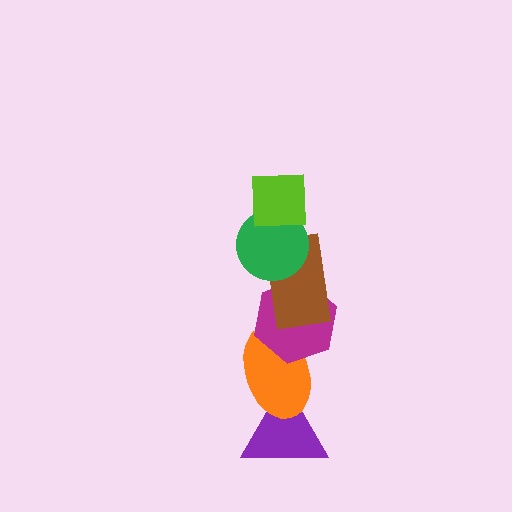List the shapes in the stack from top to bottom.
From top to bottom: the lime square, the green circle, the brown rectangle, the magenta hexagon, the orange ellipse, the purple triangle.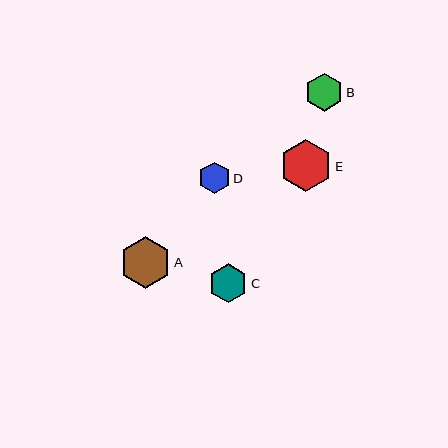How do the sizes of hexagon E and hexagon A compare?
Hexagon E and hexagon A are approximately the same size.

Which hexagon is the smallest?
Hexagon D is the smallest with a size of approximately 32 pixels.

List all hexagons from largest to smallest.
From largest to smallest: E, A, C, B, D.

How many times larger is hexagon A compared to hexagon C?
Hexagon A is approximately 1.3 times the size of hexagon C.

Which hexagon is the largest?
Hexagon E is the largest with a size of approximately 52 pixels.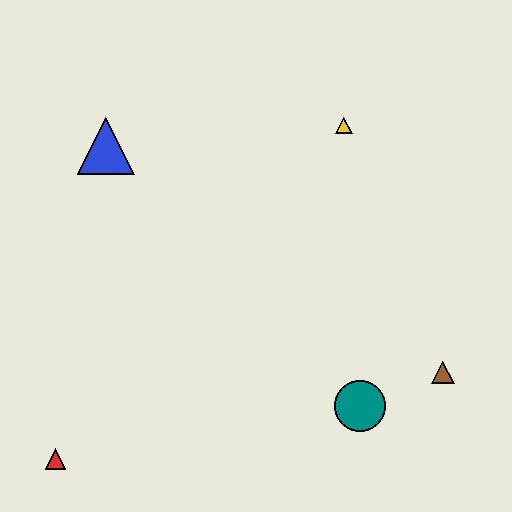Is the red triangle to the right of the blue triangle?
No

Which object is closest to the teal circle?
The brown triangle is closest to the teal circle.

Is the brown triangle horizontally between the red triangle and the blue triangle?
No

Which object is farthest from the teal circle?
The blue triangle is farthest from the teal circle.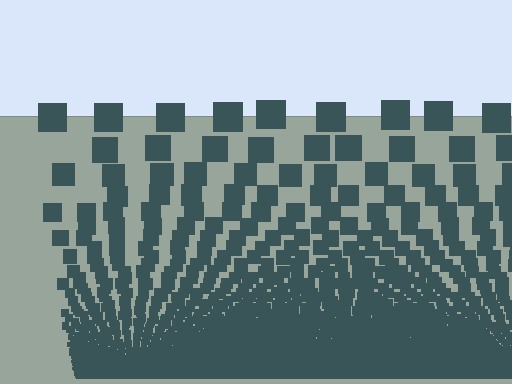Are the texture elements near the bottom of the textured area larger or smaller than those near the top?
Smaller. The gradient is inverted — elements near the bottom are smaller and denser.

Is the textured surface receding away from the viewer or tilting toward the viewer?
The surface appears to tilt toward the viewer. Texture elements get larger and sparser toward the top.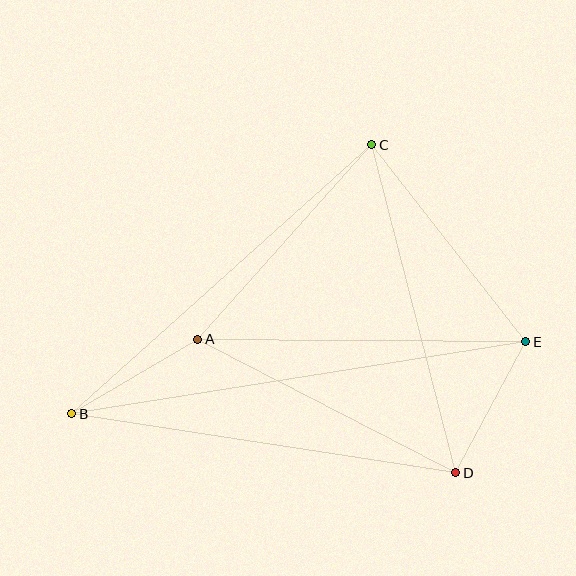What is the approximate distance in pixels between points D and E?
The distance between D and E is approximately 149 pixels.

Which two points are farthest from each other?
Points B and E are farthest from each other.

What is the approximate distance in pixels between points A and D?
The distance between A and D is approximately 291 pixels.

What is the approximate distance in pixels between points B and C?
The distance between B and C is approximately 403 pixels.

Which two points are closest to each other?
Points A and B are closest to each other.